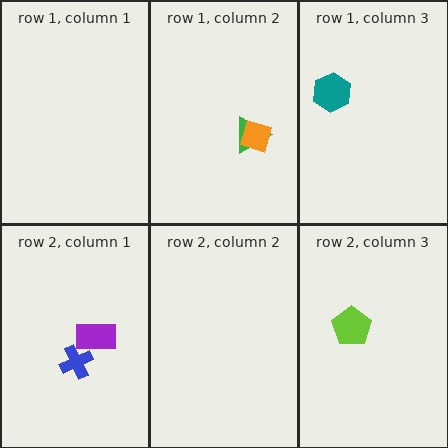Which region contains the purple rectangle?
The row 2, column 1 region.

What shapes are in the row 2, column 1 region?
The purple rectangle, the blue cross.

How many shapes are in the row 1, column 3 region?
1.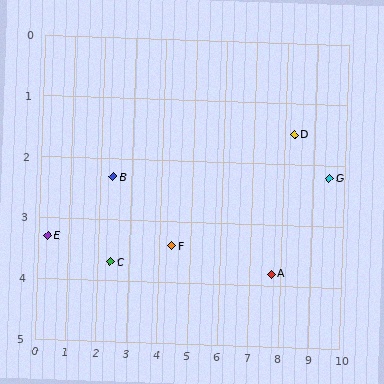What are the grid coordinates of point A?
Point A is at approximately (7.7, 3.8).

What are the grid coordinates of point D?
Point D is at approximately (8.3, 1.5).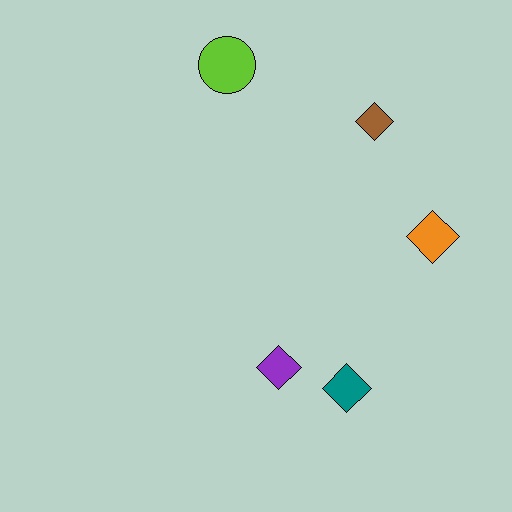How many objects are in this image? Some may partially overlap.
There are 5 objects.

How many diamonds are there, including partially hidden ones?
There are 4 diamonds.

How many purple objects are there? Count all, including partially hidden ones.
There is 1 purple object.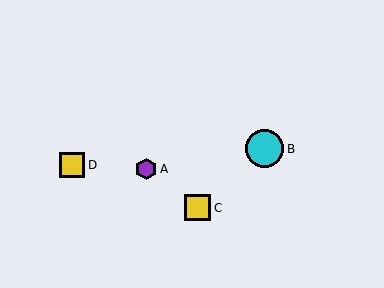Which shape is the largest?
The cyan circle (labeled B) is the largest.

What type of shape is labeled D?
Shape D is a yellow square.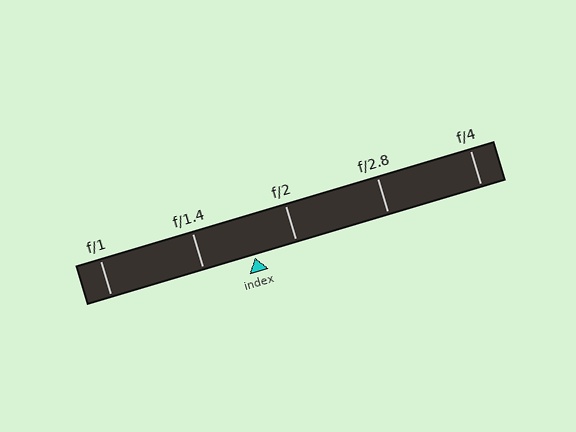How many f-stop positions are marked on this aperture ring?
There are 5 f-stop positions marked.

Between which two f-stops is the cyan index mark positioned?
The index mark is between f/1.4 and f/2.